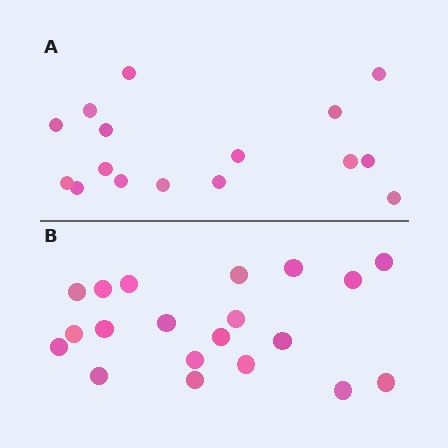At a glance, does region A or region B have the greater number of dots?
Region B (the bottom region) has more dots.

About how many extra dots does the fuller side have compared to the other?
Region B has about 4 more dots than region A.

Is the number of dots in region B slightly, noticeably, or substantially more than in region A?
Region B has noticeably more, but not dramatically so. The ratio is roughly 1.2 to 1.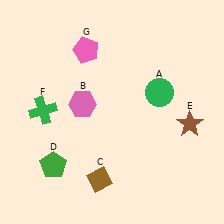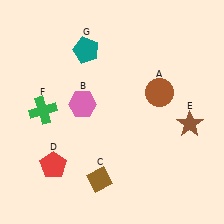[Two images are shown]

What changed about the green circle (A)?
In Image 1, A is green. In Image 2, it changed to brown.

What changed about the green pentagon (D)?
In Image 1, D is green. In Image 2, it changed to red.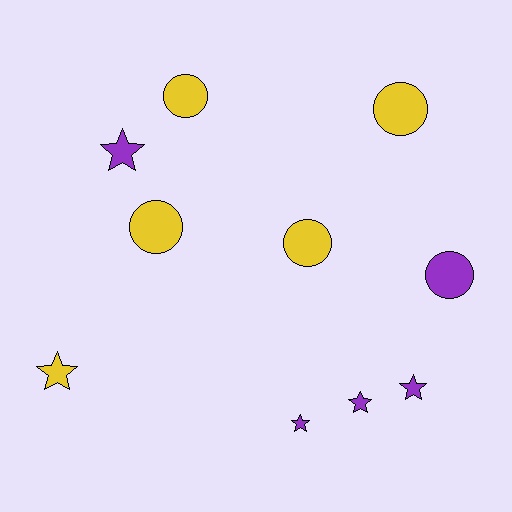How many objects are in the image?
There are 10 objects.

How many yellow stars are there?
There is 1 yellow star.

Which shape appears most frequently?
Circle, with 5 objects.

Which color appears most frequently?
Purple, with 5 objects.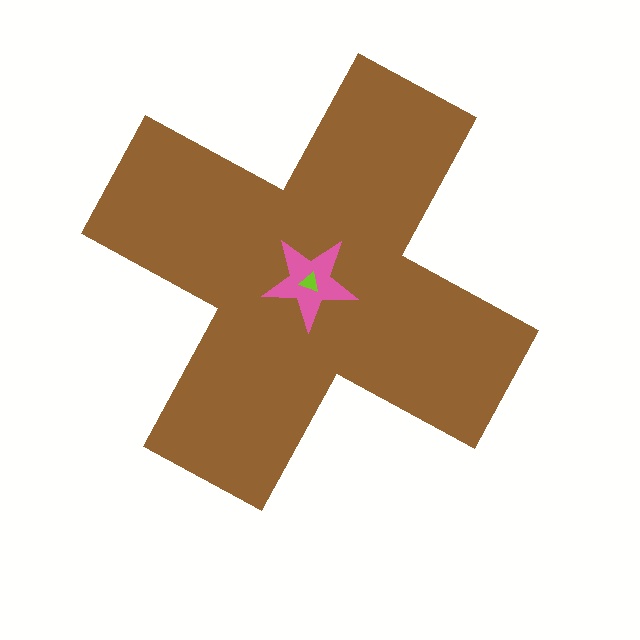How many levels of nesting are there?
3.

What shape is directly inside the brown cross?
The pink star.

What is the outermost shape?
The brown cross.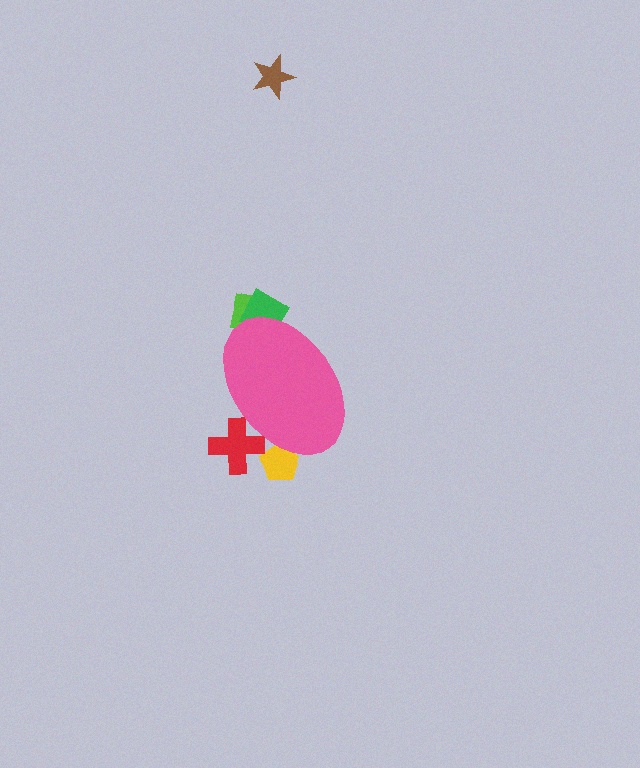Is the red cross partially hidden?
Yes, the red cross is partially hidden behind the pink ellipse.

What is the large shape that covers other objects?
A pink ellipse.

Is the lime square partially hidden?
Yes, the lime square is partially hidden behind the pink ellipse.